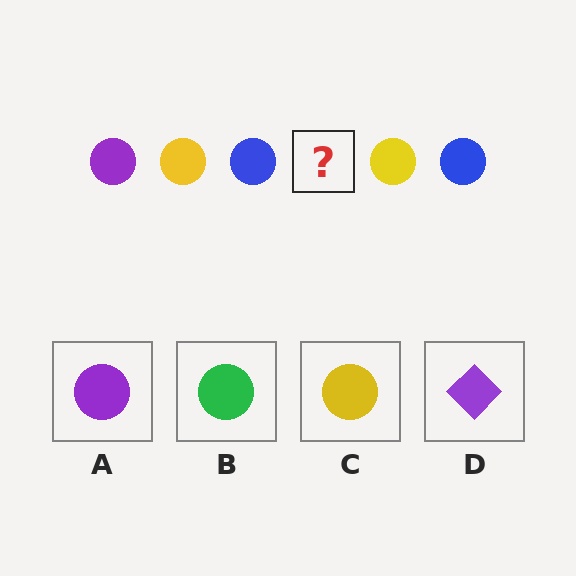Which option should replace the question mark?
Option A.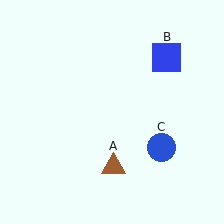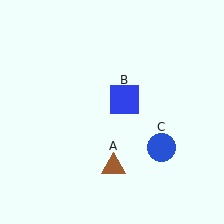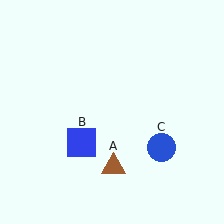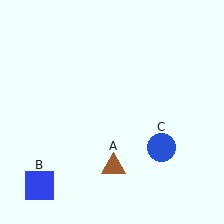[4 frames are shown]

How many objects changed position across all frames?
1 object changed position: blue square (object B).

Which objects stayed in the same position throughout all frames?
Brown triangle (object A) and blue circle (object C) remained stationary.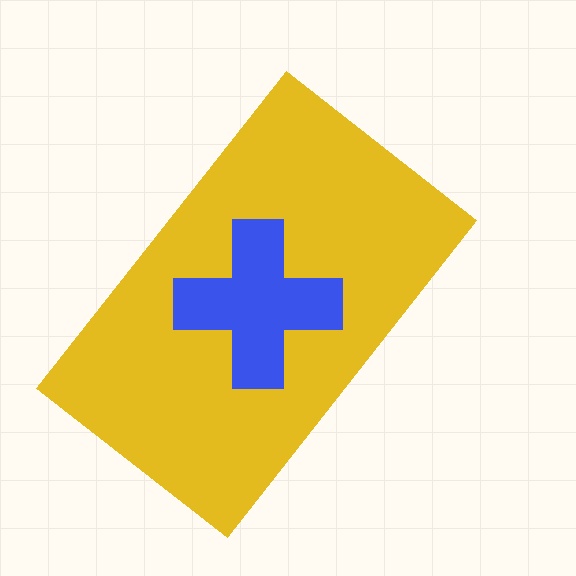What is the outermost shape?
The yellow rectangle.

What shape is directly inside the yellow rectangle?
The blue cross.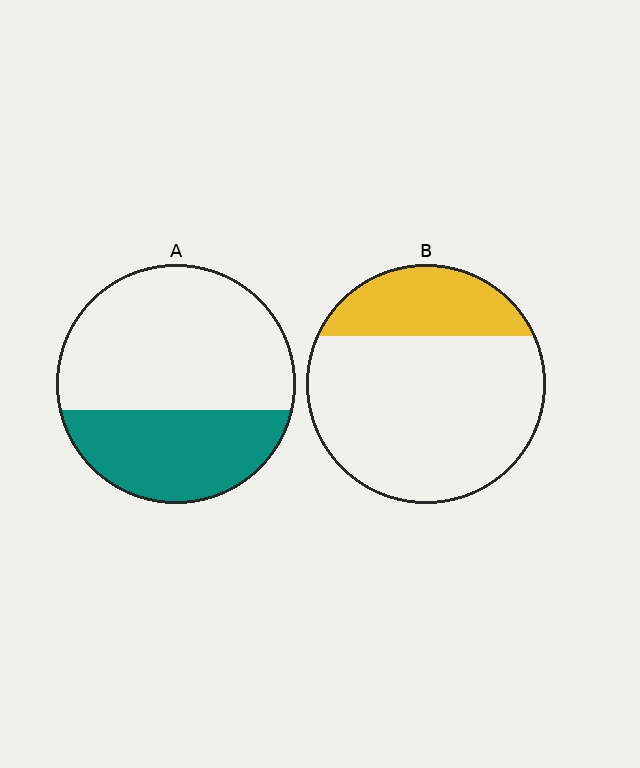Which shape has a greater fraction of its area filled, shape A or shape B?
Shape A.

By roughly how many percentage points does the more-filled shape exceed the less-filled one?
By roughly 10 percentage points (A over B).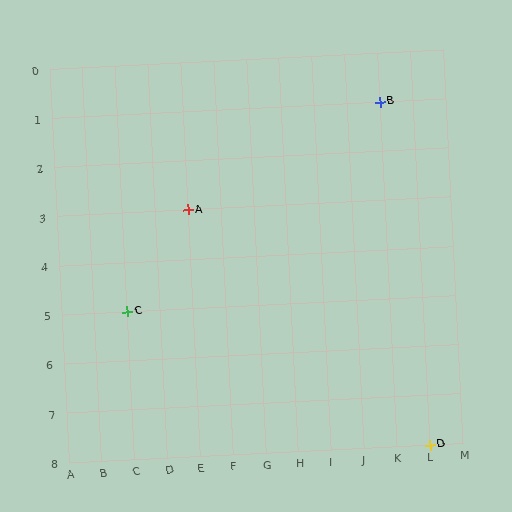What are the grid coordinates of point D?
Point D is at grid coordinates (L, 8).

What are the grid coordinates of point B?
Point B is at grid coordinates (K, 1).